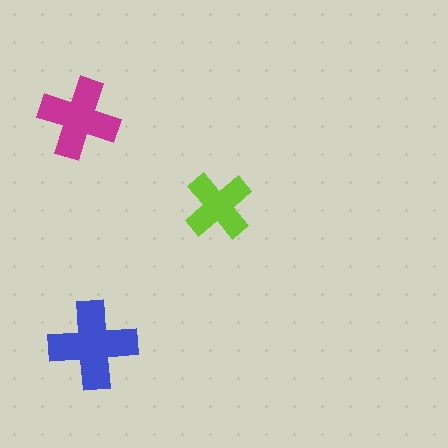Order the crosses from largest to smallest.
the blue one, the magenta one, the lime one.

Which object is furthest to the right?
The lime cross is rightmost.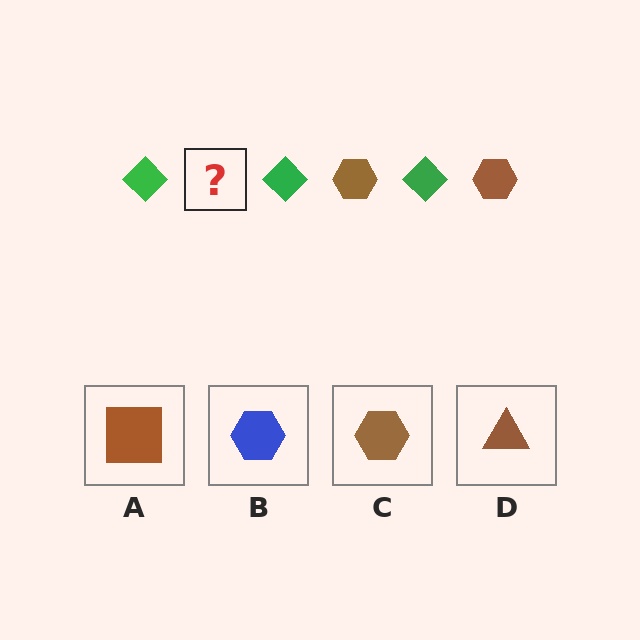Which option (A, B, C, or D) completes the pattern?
C.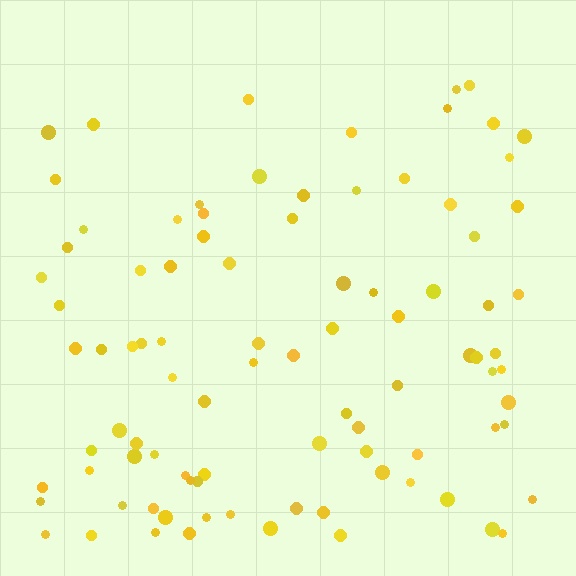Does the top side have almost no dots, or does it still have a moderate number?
Still a moderate number, just noticeably fewer than the bottom.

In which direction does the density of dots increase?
From top to bottom, with the bottom side densest.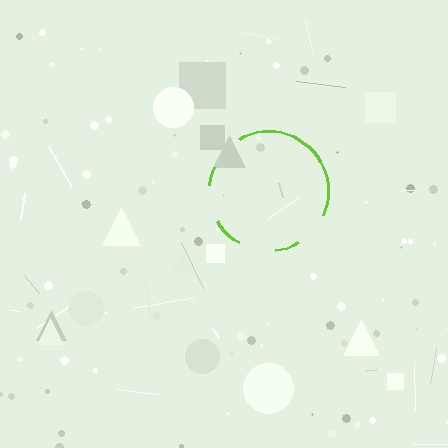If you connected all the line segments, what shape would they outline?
They would outline a circle.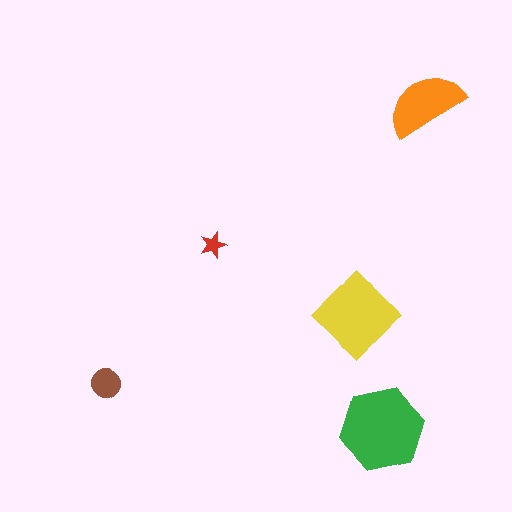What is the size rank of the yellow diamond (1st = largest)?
2nd.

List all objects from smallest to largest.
The red star, the brown circle, the orange semicircle, the yellow diamond, the green hexagon.